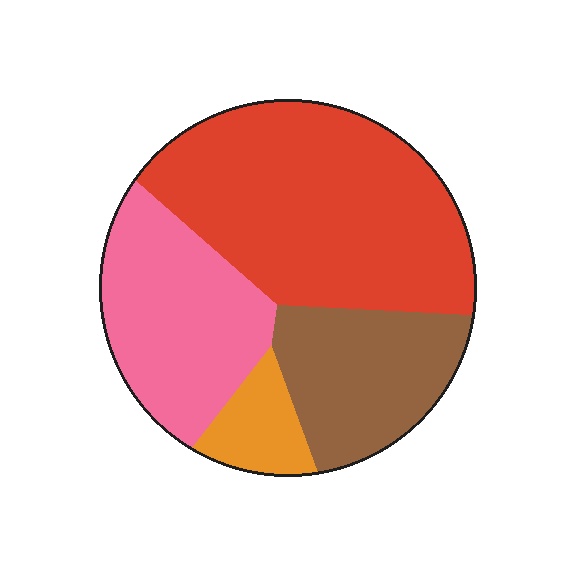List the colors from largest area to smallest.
From largest to smallest: red, pink, brown, orange.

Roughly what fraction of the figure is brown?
Brown covers roughly 20% of the figure.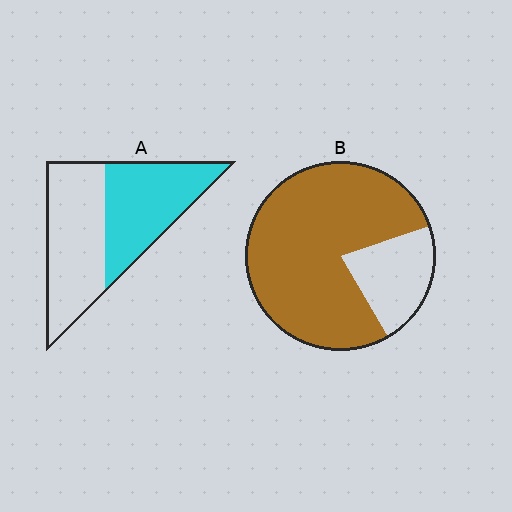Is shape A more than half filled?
Roughly half.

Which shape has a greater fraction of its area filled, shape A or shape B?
Shape B.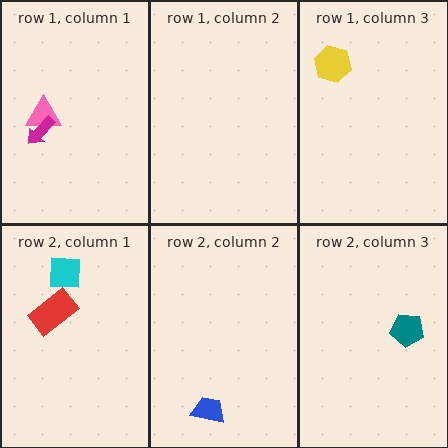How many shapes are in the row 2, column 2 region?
1.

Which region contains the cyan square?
The row 2, column 1 region.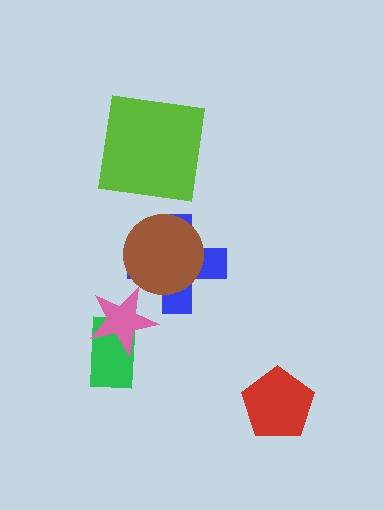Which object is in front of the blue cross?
The brown circle is in front of the blue cross.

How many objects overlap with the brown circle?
1 object overlaps with the brown circle.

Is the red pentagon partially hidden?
No, no other shape covers it.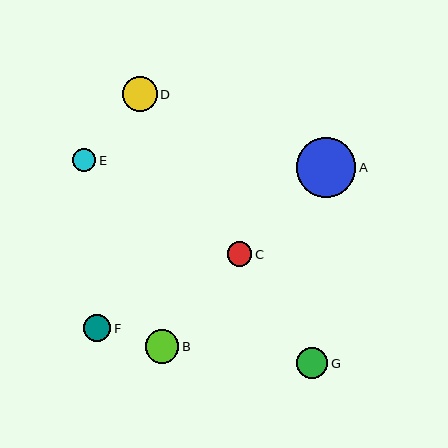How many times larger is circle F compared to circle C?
Circle F is approximately 1.1 times the size of circle C.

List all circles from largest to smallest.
From largest to smallest: A, D, B, G, F, C, E.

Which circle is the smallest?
Circle E is the smallest with a size of approximately 23 pixels.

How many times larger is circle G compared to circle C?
Circle G is approximately 1.3 times the size of circle C.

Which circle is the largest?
Circle A is the largest with a size of approximately 60 pixels.